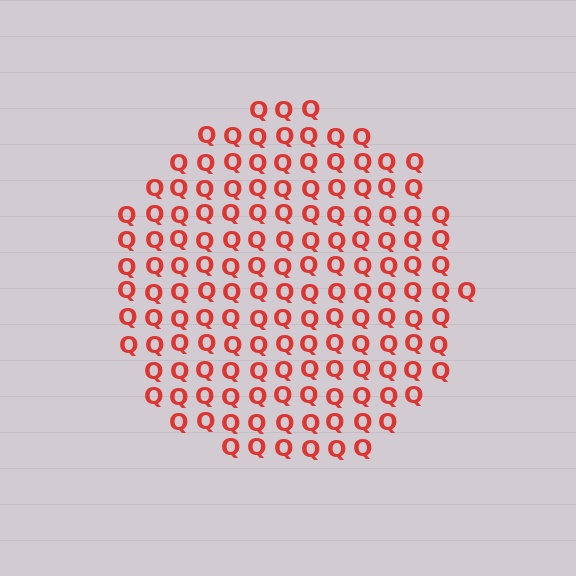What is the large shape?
The large shape is a circle.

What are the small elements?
The small elements are letter Q's.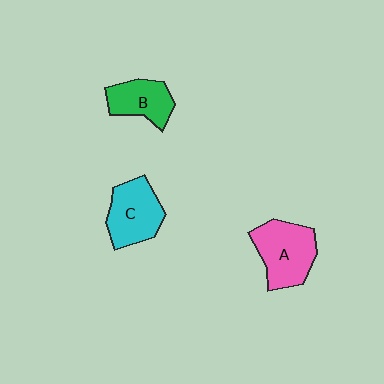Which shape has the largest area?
Shape A (pink).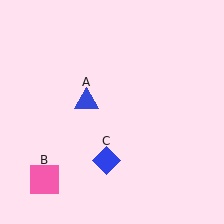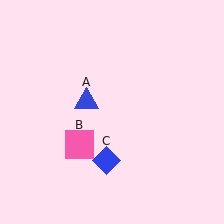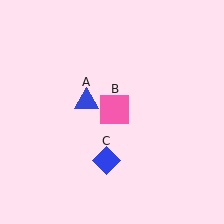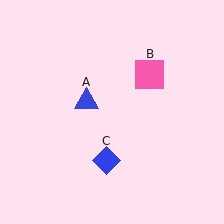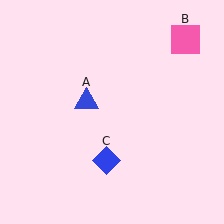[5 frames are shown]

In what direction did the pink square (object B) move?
The pink square (object B) moved up and to the right.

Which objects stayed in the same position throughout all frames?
Blue triangle (object A) and blue diamond (object C) remained stationary.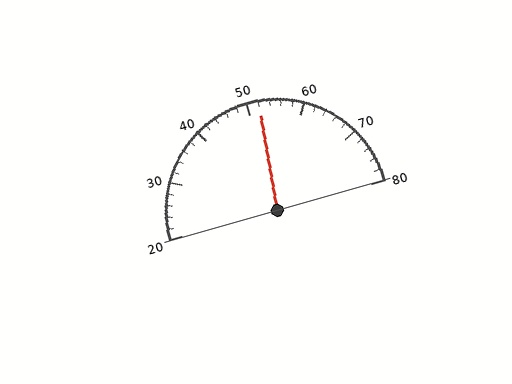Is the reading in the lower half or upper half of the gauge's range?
The reading is in the upper half of the range (20 to 80).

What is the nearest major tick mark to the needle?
The nearest major tick mark is 50.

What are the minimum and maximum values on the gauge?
The gauge ranges from 20 to 80.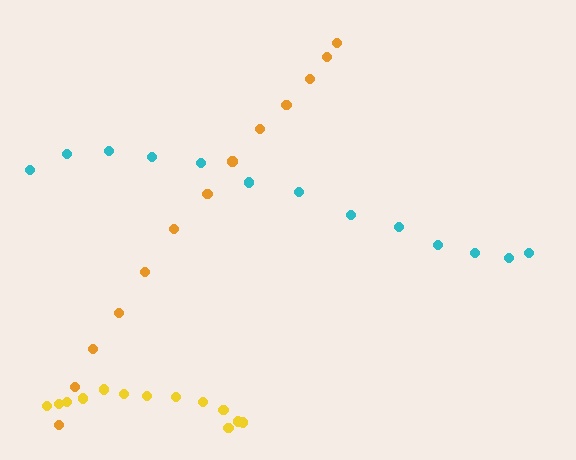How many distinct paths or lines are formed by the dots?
There are 3 distinct paths.